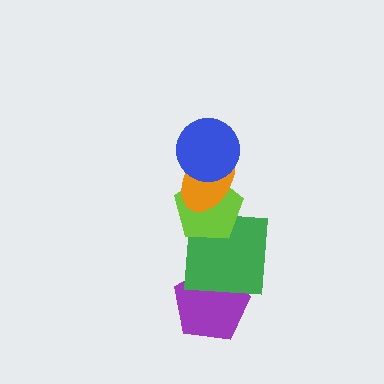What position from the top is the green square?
The green square is 4th from the top.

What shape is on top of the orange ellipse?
The blue circle is on top of the orange ellipse.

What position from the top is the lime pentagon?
The lime pentagon is 3rd from the top.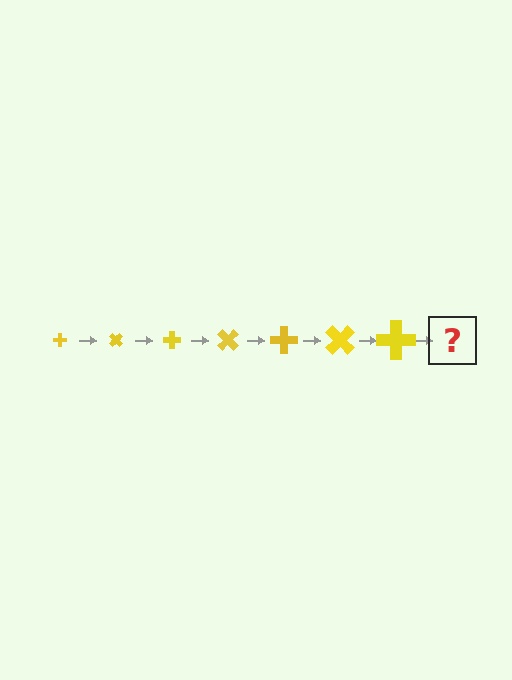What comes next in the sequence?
The next element should be a cross, larger than the previous one and rotated 315 degrees from the start.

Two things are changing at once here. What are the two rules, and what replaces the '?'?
The two rules are that the cross grows larger each step and it rotates 45 degrees each step. The '?' should be a cross, larger than the previous one and rotated 315 degrees from the start.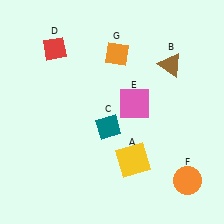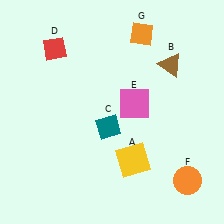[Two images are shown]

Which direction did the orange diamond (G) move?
The orange diamond (G) moved right.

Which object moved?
The orange diamond (G) moved right.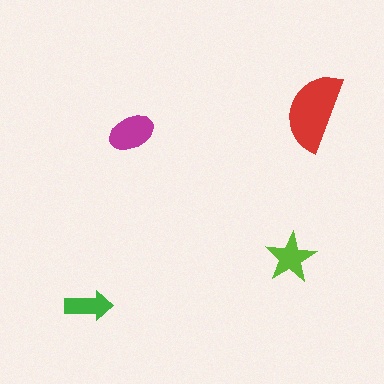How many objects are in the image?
There are 4 objects in the image.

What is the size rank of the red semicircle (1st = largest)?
1st.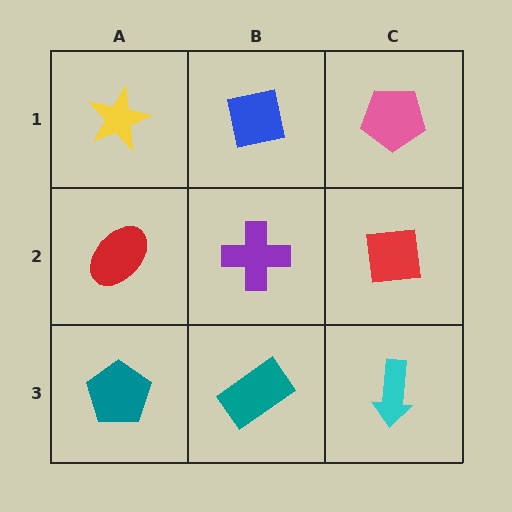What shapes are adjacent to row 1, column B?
A purple cross (row 2, column B), a yellow star (row 1, column A), a pink pentagon (row 1, column C).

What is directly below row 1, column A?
A red ellipse.